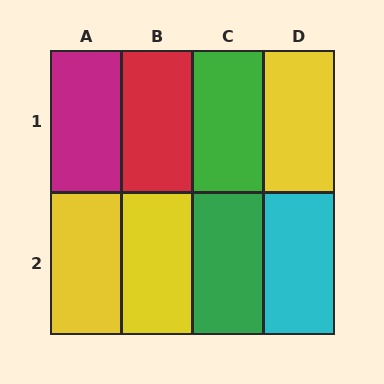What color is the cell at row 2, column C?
Green.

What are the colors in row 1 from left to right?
Magenta, red, green, yellow.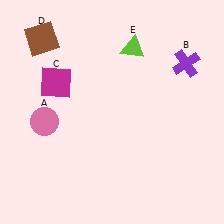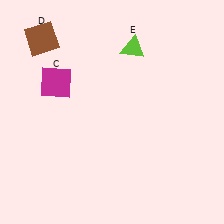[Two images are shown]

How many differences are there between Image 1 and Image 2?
There are 2 differences between the two images.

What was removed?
The pink circle (A), the purple cross (B) were removed in Image 2.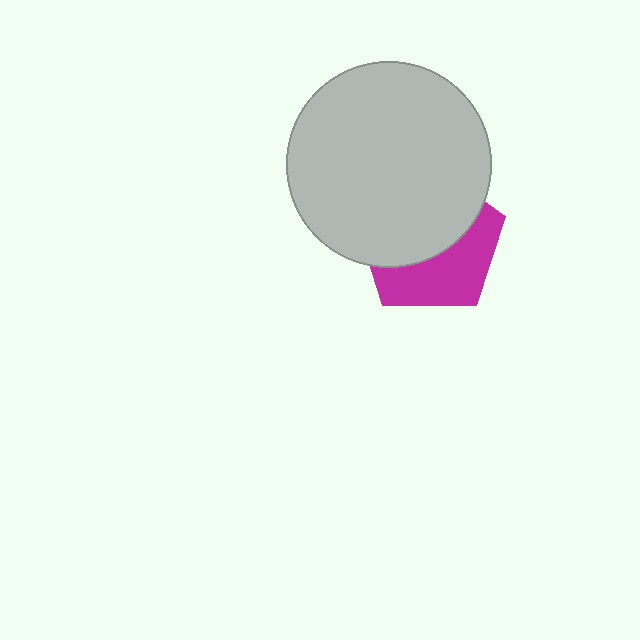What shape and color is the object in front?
The object in front is a light gray circle.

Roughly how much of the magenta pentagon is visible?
A small part of it is visible (roughly 43%).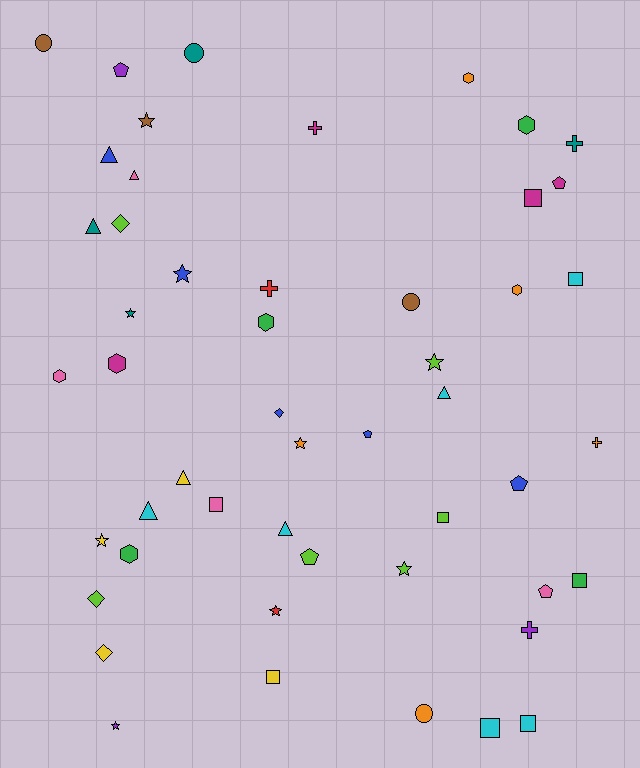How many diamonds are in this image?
There are 4 diamonds.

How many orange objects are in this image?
There are 5 orange objects.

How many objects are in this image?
There are 50 objects.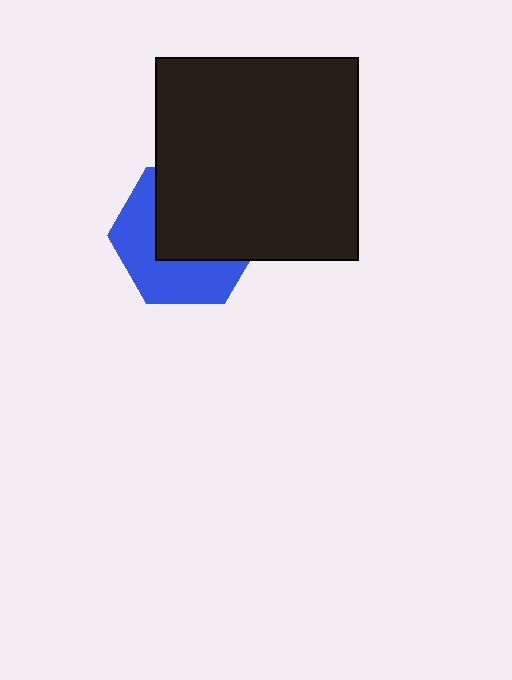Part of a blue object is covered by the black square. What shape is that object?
It is a hexagon.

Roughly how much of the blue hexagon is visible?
About half of it is visible (roughly 46%).